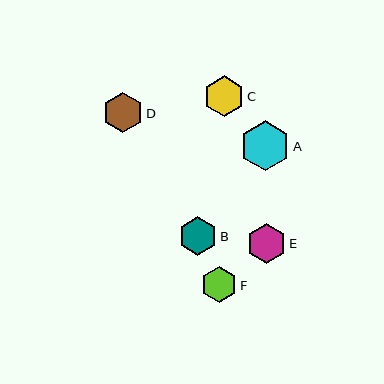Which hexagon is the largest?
Hexagon A is the largest with a size of approximately 50 pixels.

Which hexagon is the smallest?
Hexagon F is the smallest with a size of approximately 36 pixels.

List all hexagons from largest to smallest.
From largest to smallest: A, C, D, E, B, F.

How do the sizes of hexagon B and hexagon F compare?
Hexagon B and hexagon F are approximately the same size.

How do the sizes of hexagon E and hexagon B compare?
Hexagon E and hexagon B are approximately the same size.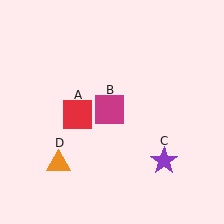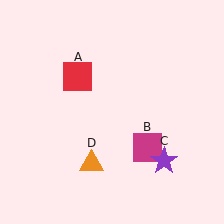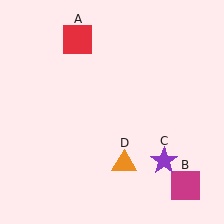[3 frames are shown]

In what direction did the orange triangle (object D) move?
The orange triangle (object D) moved right.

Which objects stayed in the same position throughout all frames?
Purple star (object C) remained stationary.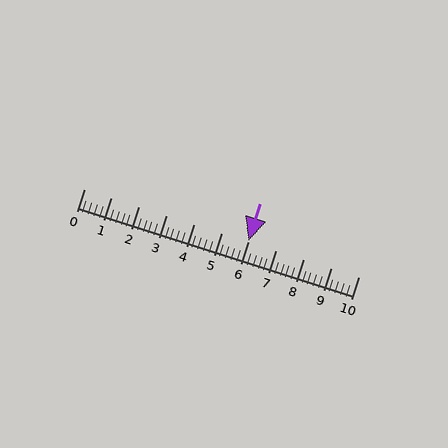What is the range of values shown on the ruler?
The ruler shows values from 0 to 10.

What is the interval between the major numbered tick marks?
The major tick marks are spaced 1 units apart.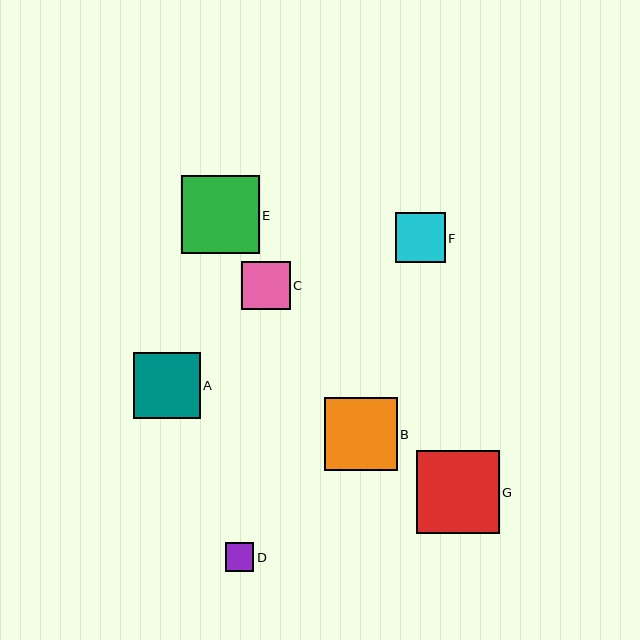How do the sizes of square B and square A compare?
Square B and square A are approximately the same size.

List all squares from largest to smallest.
From largest to smallest: G, E, B, A, F, C, D.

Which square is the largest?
Square G is the largest with a size of approximately 83 pixels.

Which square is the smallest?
Square D is the smallest with a size of approximately 28 pixels.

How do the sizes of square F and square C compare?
Square F and square C are approximately the same size.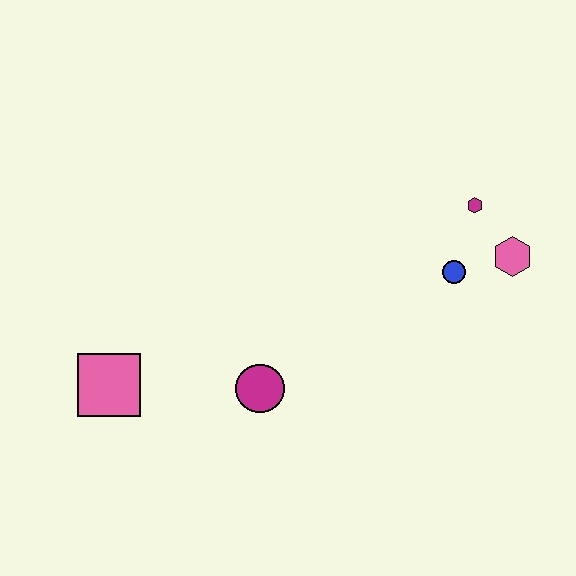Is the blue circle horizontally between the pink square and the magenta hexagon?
Yes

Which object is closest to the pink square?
The magenta circle is closest to the pink square.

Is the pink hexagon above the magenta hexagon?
No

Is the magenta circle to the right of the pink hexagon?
No